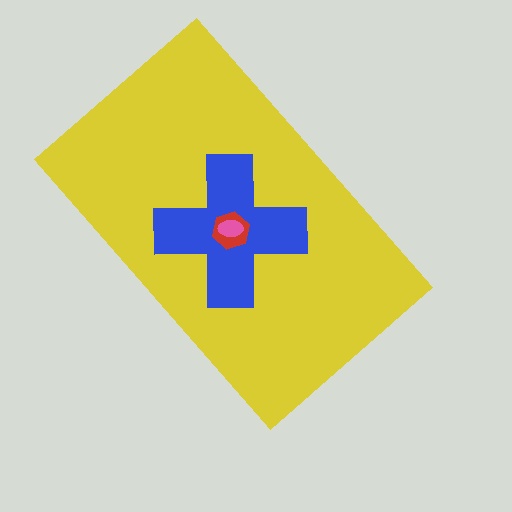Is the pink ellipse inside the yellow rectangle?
Yes.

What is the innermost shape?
The pink ellipse.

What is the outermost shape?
The yellow rectangle.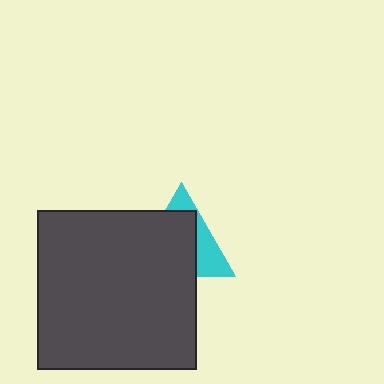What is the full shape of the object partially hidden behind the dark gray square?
The partially hidden object is a cyan triangle.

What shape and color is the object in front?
The object in front is a dark gray square.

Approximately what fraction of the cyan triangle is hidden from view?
Roughly 66% of the cyan triangle is hidden behind the dark gray square.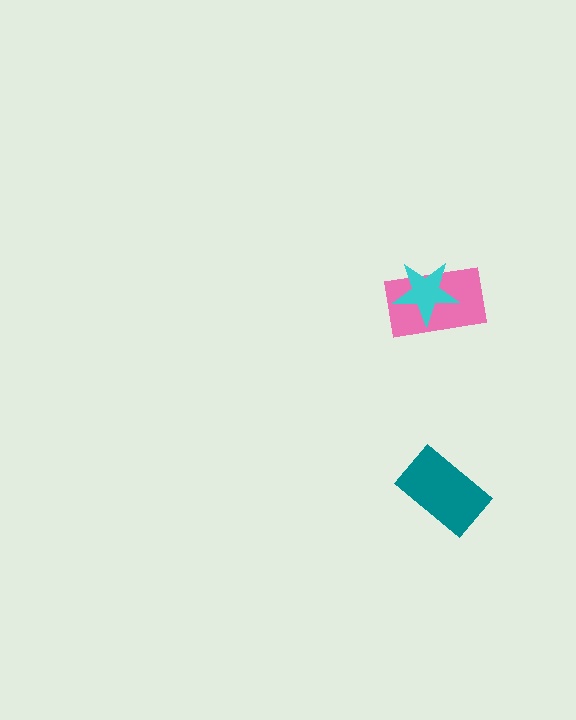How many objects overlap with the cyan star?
1 object overlaps with the cyan star.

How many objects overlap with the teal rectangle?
0 objects overlap with the teal rectangle.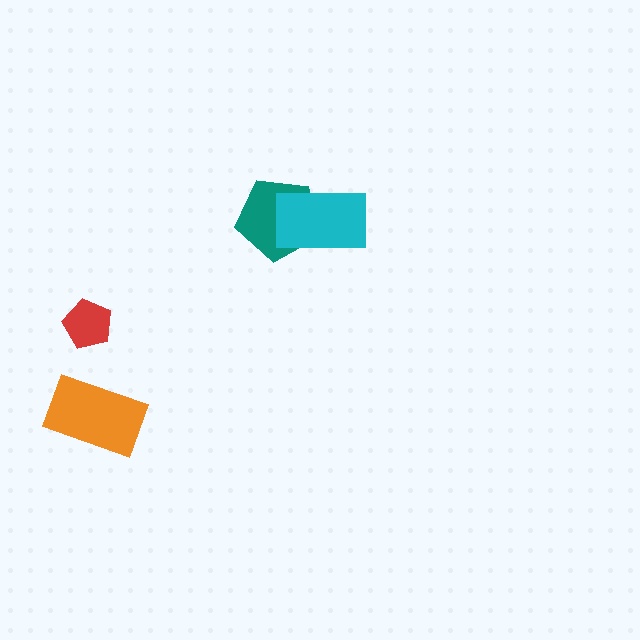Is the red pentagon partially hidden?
No, no other shape covers it.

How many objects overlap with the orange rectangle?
0 objects overlap with the orange rectangle.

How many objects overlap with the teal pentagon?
1 object overlaps with the teal pentagon.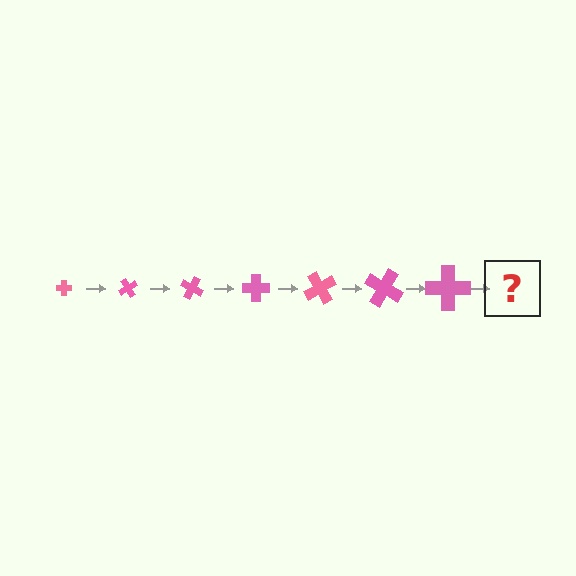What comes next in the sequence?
The next element should be a cross, larger than the previous one and rotated 420 degrees from the start.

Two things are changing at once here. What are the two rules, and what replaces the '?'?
The two rules are that the cross grows larger each step and it rotates 60 degrees each step. The '?' should be a cross, larger than the previous one and rotated 420 degrees from the start.